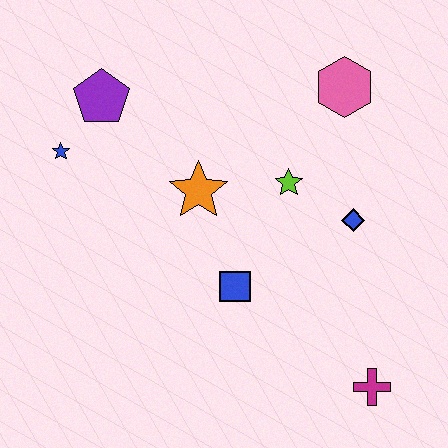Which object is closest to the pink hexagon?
The lime star is closest to the pink hexagon.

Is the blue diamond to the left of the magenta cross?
Yes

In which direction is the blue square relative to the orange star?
The blue square is below the orange star.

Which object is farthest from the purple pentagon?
The magenta cross is farthest from the purple pentagon.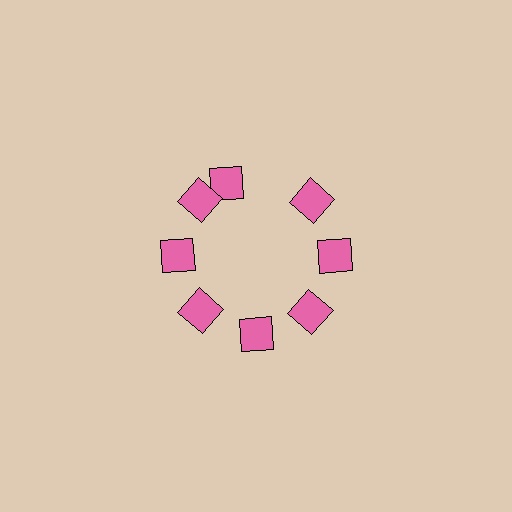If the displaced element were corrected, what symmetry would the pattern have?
It would have 8-fold rotational symmetry — the pattern would map onto itself every 45 degrees.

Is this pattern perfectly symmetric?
No. The 8 pink diamonds are arranged in a ring, but one element near the 12 o'clock position is rotated out of alignment along the ring, breaking the 8-fold rotational symmetry.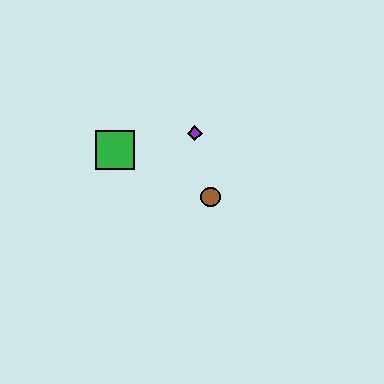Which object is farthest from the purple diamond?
The green square is farthest from the purple diamond.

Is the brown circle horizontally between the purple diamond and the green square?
No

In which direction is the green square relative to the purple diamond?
The green square is to the left of the purple diamond.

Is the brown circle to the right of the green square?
Yes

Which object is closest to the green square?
The purple diamond is closest to the green square.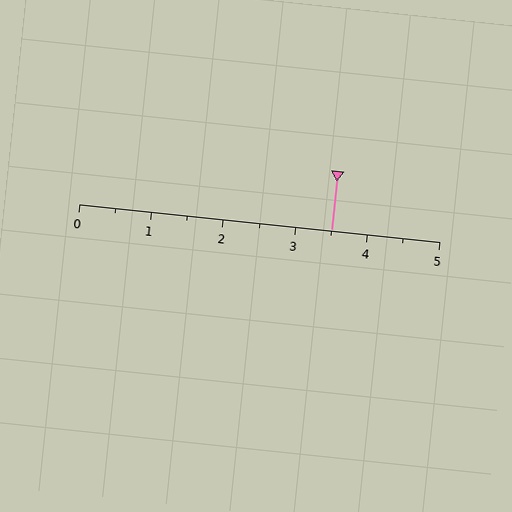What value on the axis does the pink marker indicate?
The marker indicates approximately 3.5.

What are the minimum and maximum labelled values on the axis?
The axis runs from 0 to 5.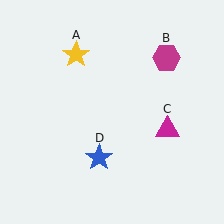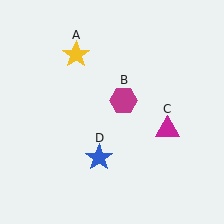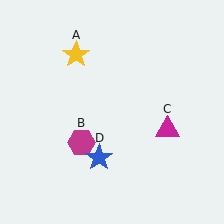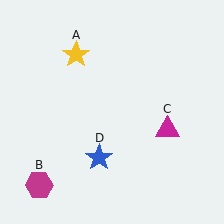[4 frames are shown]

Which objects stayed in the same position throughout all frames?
Yellow star (object A) and magenta triangle (object C) and blue star (object D) remained stationary.